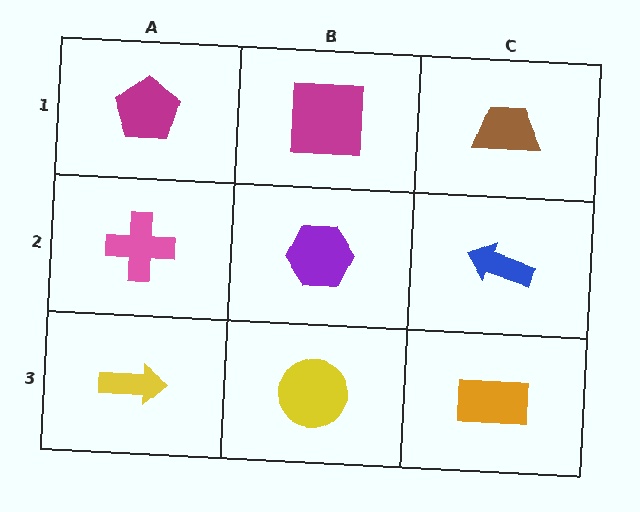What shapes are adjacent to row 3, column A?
A pink cross (row 2, column A), a yellow circle (row 3, column B).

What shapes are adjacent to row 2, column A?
A magenta pentagon (row 1, column A), a yellow arrow (row 3, column A), a purple hexagon (row 2, column B).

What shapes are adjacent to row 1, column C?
A blue arrow (row 2, column C), a magenta square (row 1, column B).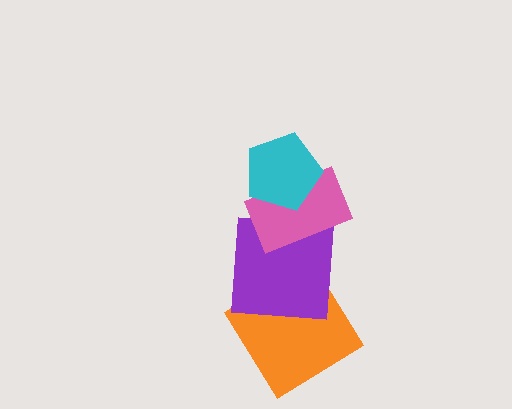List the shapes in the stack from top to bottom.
From top to bottom: the cyan pentagon, the pink rectangle, the purple square, the orange diamond.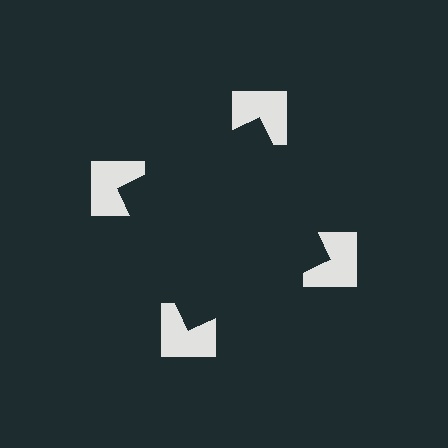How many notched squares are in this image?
There are 4 — one at each vertex of the illusory square.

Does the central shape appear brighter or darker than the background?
It typically appears slightly darker than the background, even though no actual brightness change is drawn.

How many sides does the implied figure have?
4 sides.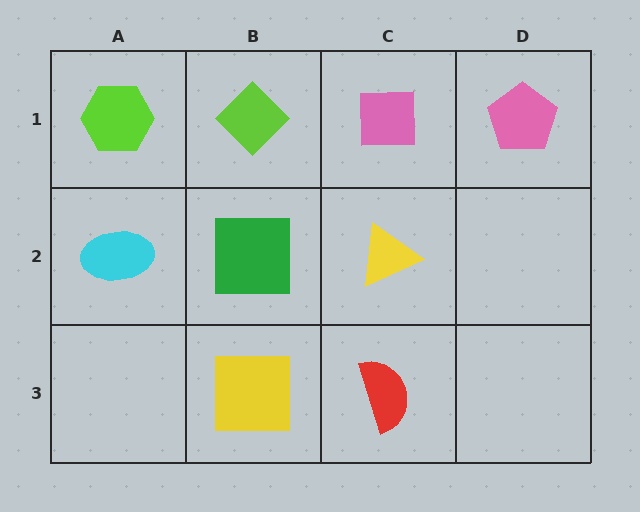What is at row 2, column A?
A cyan ellipse.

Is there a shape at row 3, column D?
No, that cell is empty.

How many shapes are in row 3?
2 shapes.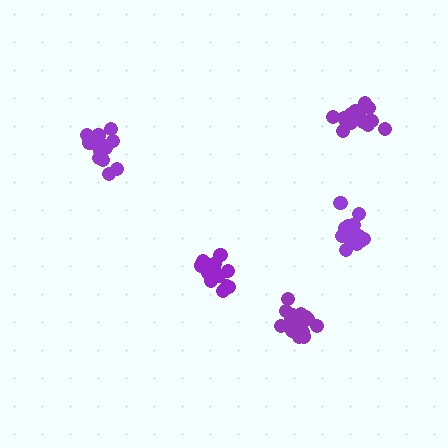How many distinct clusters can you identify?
There are 5 distinct clusters.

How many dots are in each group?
Group 1: 15 dots, Group 2: 19 dots, Group 3: 14 dots, Group 4: 15 dots, Group 5: 13 dots (76 total).